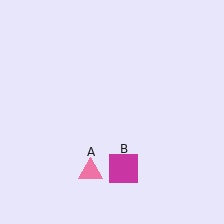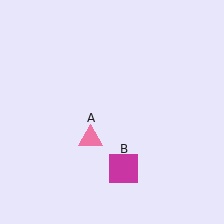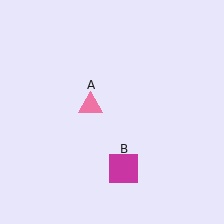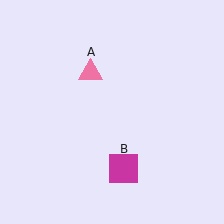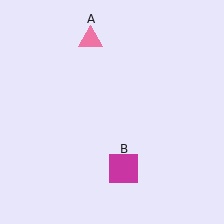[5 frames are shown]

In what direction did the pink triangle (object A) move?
The pink triangle (object A) moved up.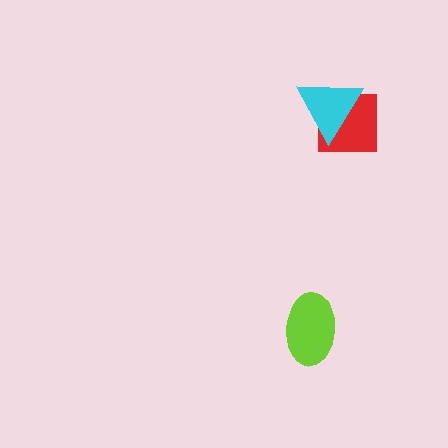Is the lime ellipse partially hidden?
No, no other shape covers it.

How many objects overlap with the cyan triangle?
1 object overlaps with the cyan triangle.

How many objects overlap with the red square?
1 object overlaps with the red square.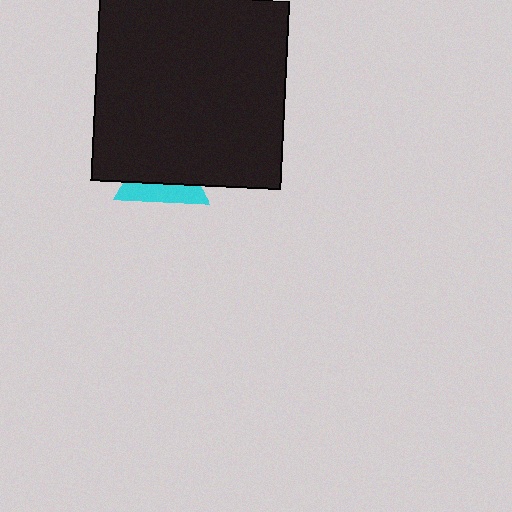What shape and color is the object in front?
The object in front is a black square.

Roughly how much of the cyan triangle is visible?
A small part of it is visible (roughly 38%).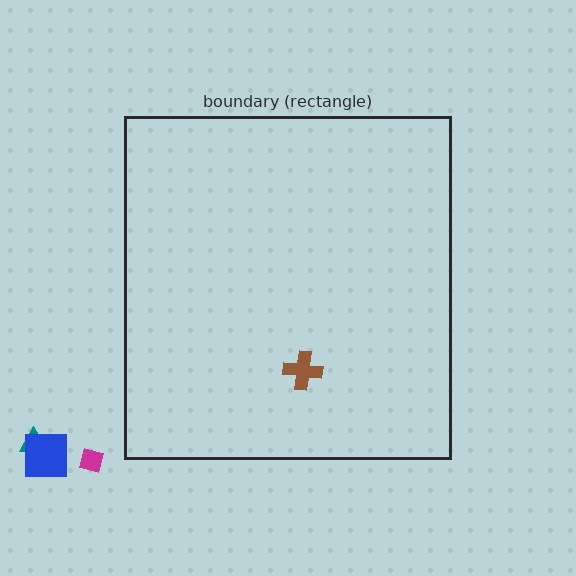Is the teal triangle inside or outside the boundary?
Outside.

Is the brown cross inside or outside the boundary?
Inside.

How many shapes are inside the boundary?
1 inside, 3 outside.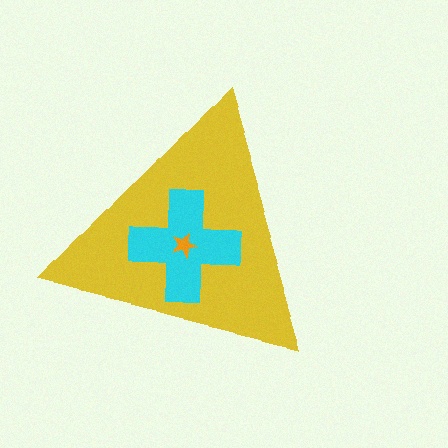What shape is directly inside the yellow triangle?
The cyan cross.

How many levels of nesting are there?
3.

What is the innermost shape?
The orange star.